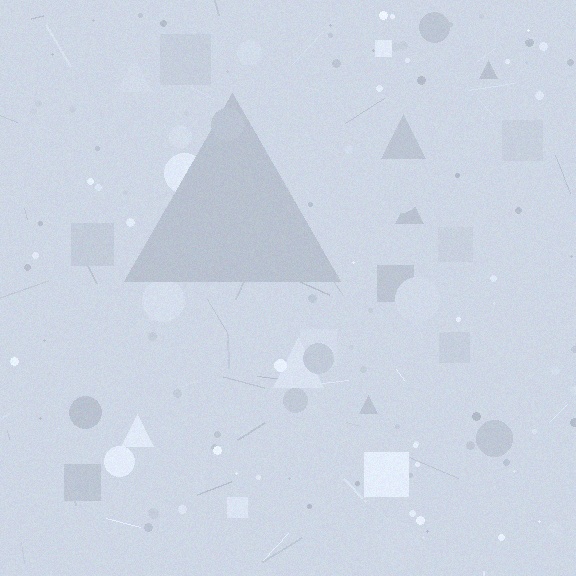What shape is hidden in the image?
A triangle is hidden in the image.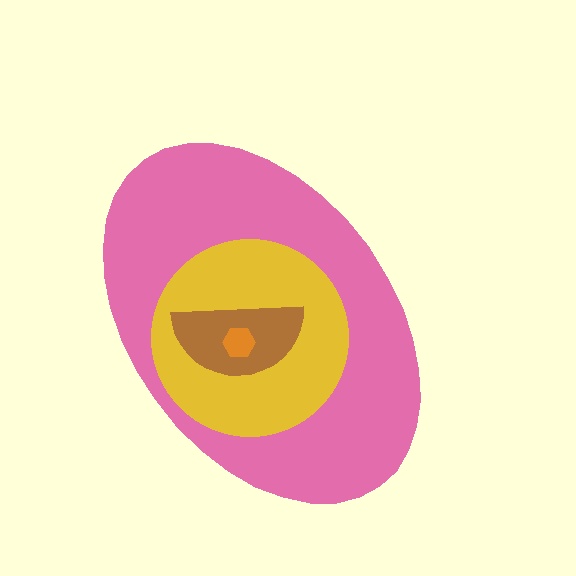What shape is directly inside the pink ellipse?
The yellow circle.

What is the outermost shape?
The pink ellipse.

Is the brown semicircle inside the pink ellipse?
Yes.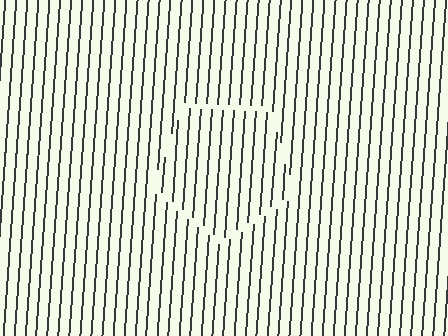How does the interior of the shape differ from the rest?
The interior of the shape contains the same grating, shifted by half a period — the contour is defined by the phase discontinuity where line-ends from the inner and outer gratings abut.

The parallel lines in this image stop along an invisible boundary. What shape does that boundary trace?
An illusory pentagon. The interior of the shape contains the same grating, shifted by half a period — the contour is defined by the phase discontinuity where line-ends from the inner and outer gratings abut.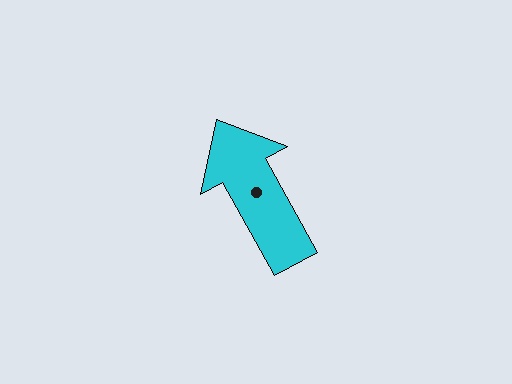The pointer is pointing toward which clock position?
Roughly 11 o'clock.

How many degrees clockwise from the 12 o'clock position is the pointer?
Approximately 331 degrees.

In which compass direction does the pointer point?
Northwest.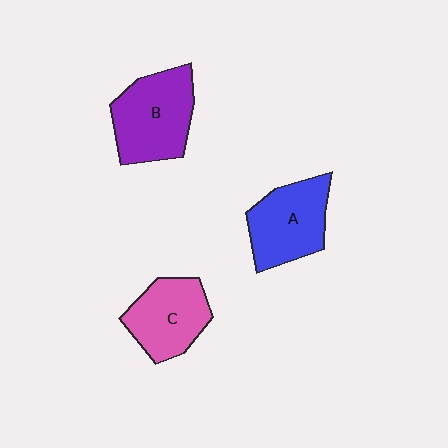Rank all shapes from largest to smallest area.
From largest to smallest: B (purple), A (blue), C (pink).